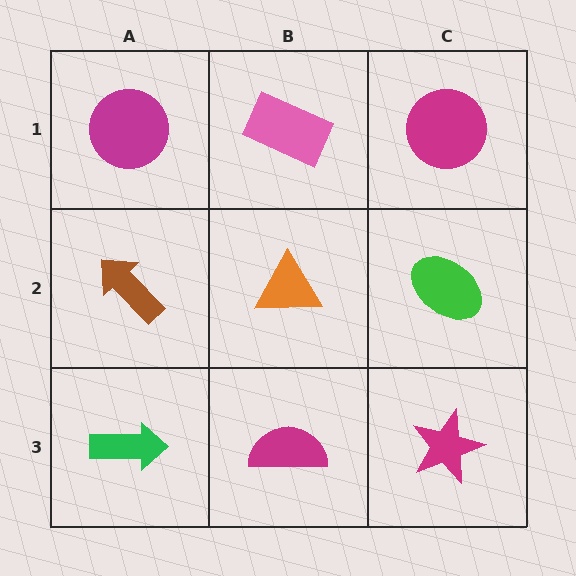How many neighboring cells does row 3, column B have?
3.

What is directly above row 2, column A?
A magenta circle.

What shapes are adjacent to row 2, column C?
A magenta circle (row 1, column C), a magenta star (row 3, column C), an orange triangle (row 2, column B).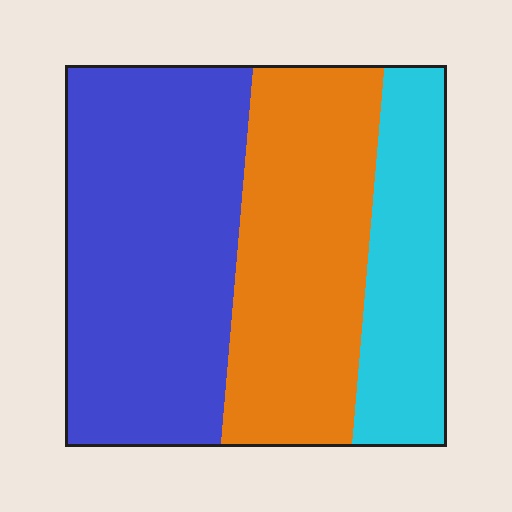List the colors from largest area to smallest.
From largest to smallest: blue, orange, cyan.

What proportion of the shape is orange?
Orange takes up about one third (1/3) of the shape.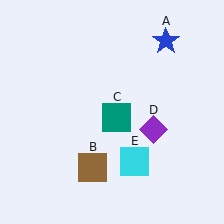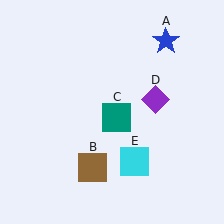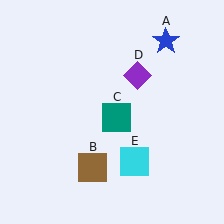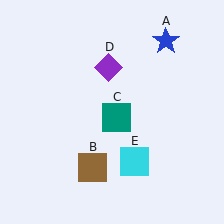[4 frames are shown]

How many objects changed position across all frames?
1 object changed position: purple diamond (object D).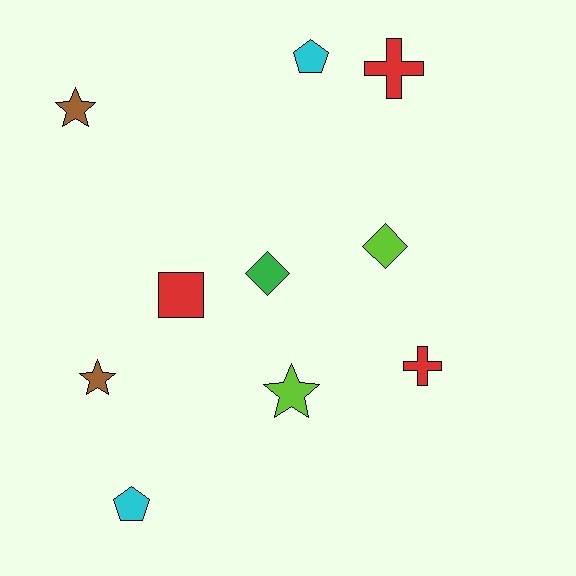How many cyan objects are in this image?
There are 2 cyan objects.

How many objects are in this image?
There are 10 objects.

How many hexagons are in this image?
There are no hexagons.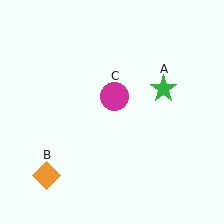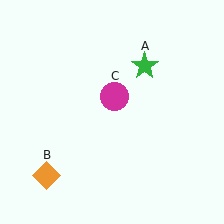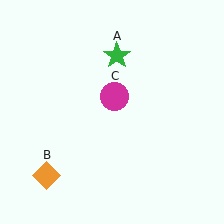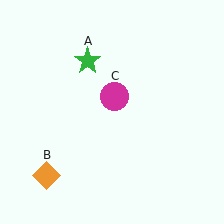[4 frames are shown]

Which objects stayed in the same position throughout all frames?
Orange diamond (object B) and magenta circle (object C) remained stationary.